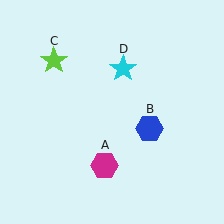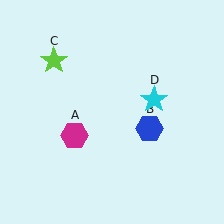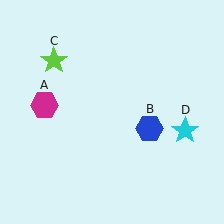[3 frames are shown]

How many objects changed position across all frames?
2 objects changed position: magenta hexagon (object A), cyan star (object D).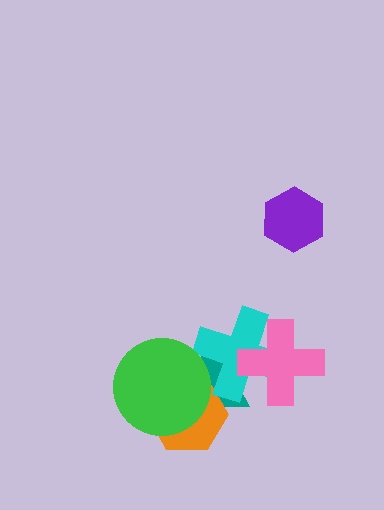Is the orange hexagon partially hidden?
Yes, it is partially covered by another shape.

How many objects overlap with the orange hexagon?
2 objects overlap with the orange hexagon.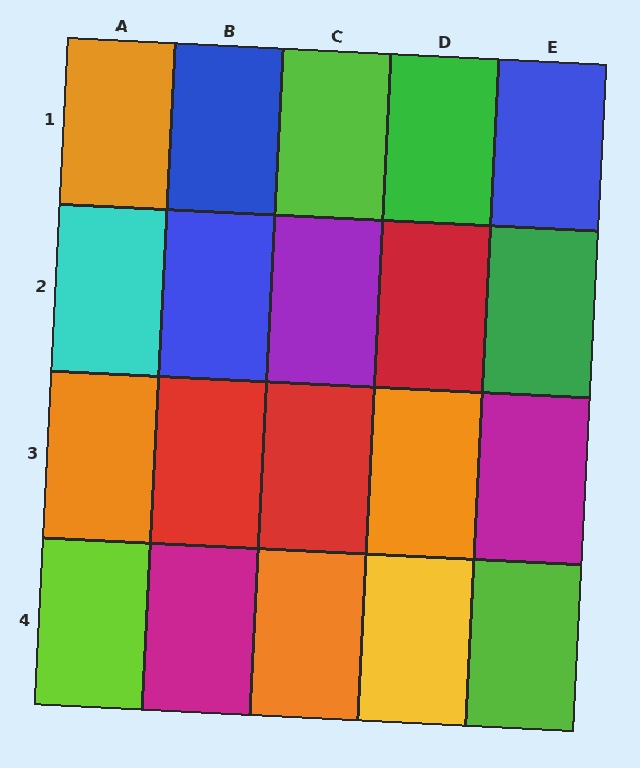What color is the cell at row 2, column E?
Green.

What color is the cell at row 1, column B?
Blue.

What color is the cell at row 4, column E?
Lime.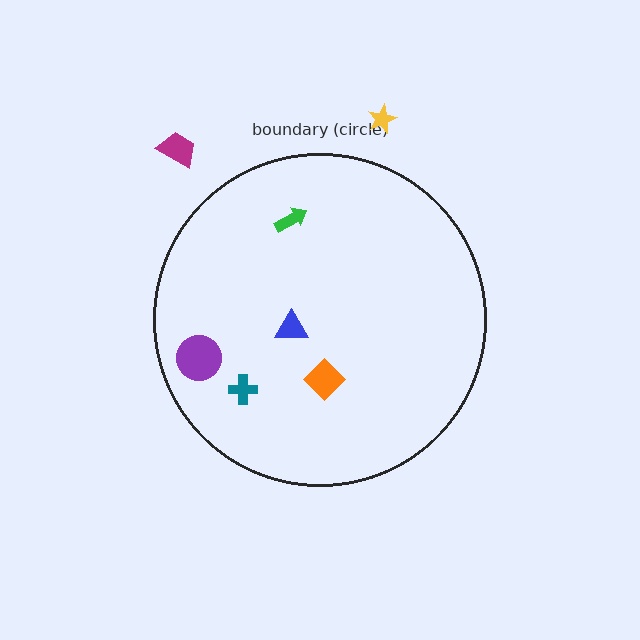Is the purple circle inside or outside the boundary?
Inside.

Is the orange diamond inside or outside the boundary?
Inside.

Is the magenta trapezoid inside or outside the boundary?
Outside.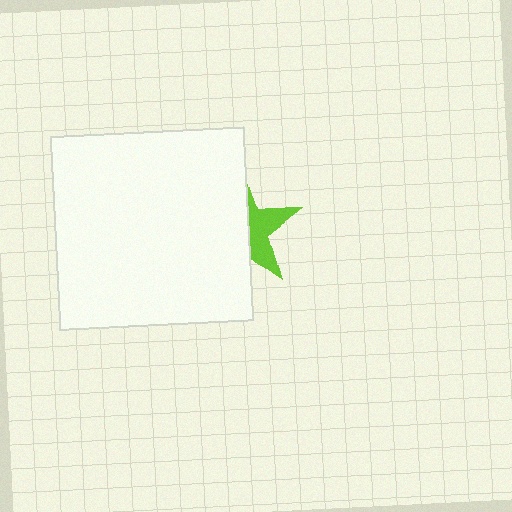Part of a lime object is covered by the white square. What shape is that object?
It is a star.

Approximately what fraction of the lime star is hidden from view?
Roughly 62% of the lime star is hidden behind the white square.